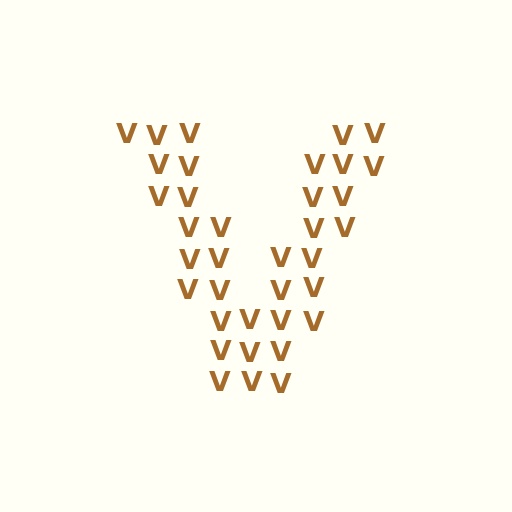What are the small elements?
The small elements are letter V's.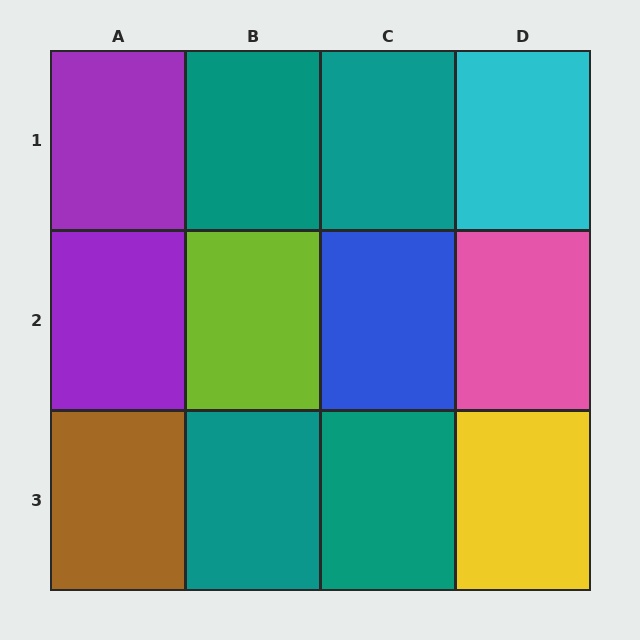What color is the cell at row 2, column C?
Blue.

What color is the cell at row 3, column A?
Brown.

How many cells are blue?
1 cell is blue.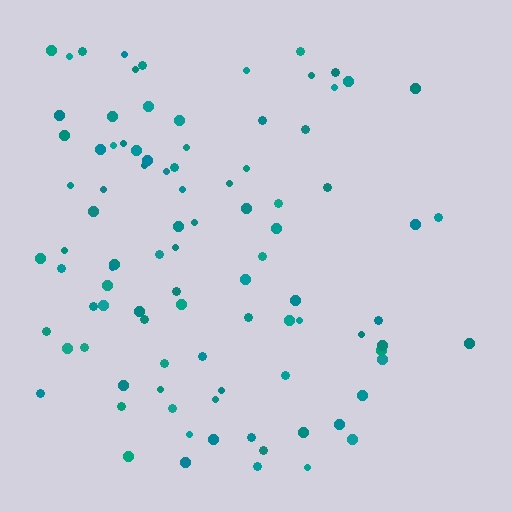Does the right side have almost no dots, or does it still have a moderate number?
Still a moderate number, just noticeably fewer than the left.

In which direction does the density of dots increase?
From right to left, with the left side densest.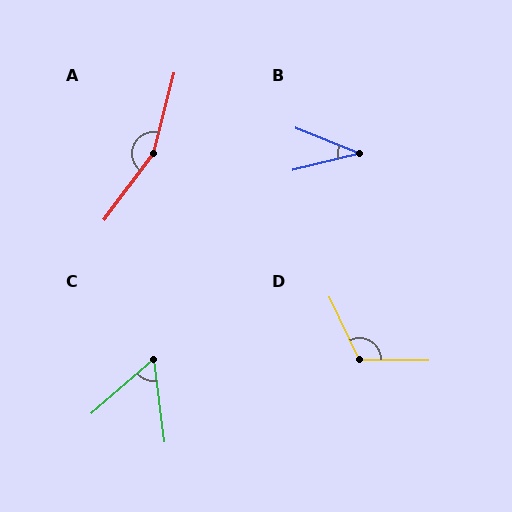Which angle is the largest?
A, at approximately 157 degrees.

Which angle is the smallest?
B, at approximately 36 degrees.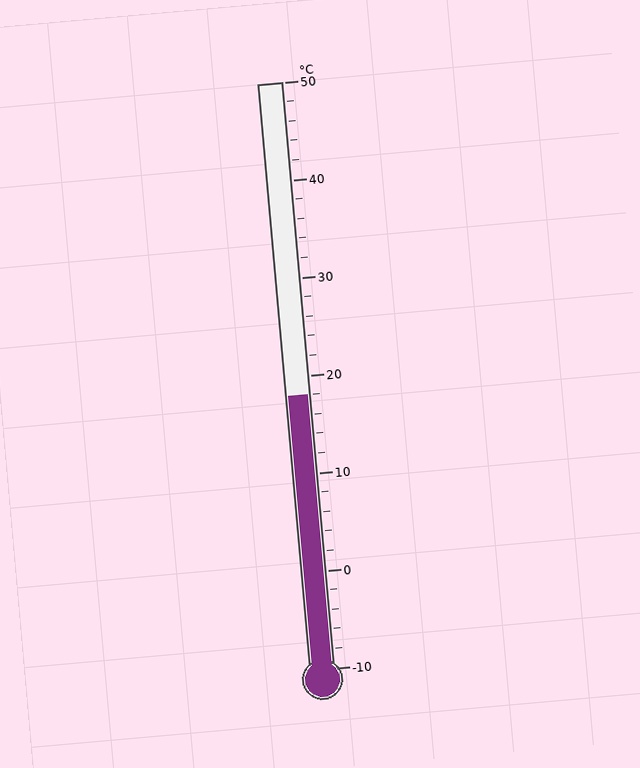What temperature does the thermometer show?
The thermometer shows approximately 18°C.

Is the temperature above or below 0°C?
The temperature is above 0°C.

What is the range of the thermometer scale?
The thermometer scale ranges from -10°C to 50°C.